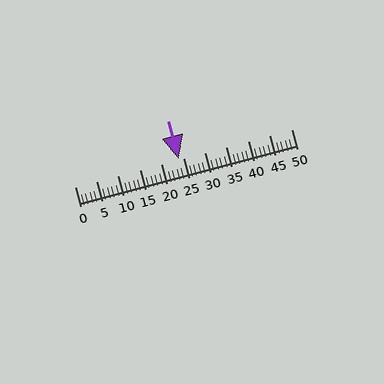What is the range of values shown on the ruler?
The ruler shows values from 0 to 50.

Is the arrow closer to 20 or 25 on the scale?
The arrow is closer to 25.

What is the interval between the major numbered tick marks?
The major tick marks are spaced 5 units apart.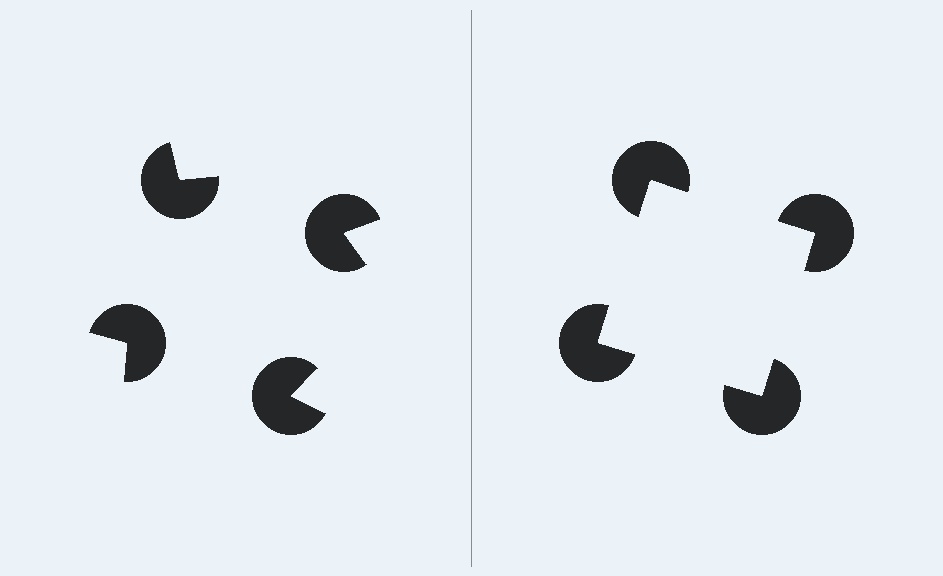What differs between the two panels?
The pac-man discs are positioned identically on both sides; only the wedge orientations differ. On the right they align to a square; on the left they are misaligned.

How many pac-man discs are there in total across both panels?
8 — 4 on each side.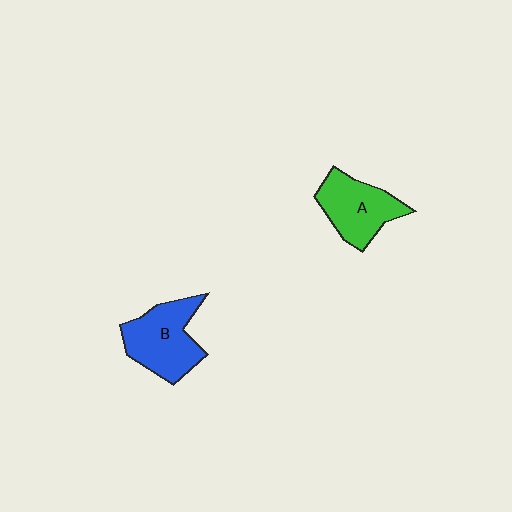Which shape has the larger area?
Shape B (blue).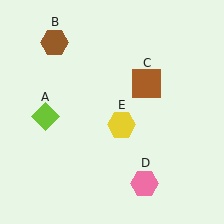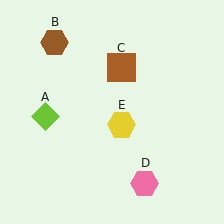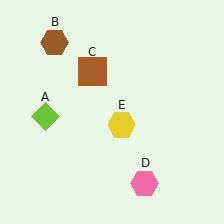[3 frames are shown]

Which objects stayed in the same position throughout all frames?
Lime diamond (object A) and brown hexagon (object B) and pink hexagon (object D) and yellow hexagon (object E) remained stationary.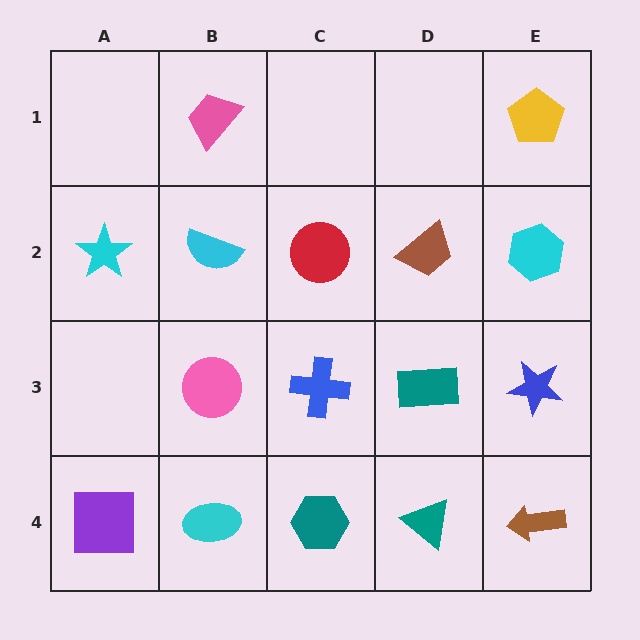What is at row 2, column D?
A brown trapezoid.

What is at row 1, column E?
A yellow pentagon.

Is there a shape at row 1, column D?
No, that cell is empty.